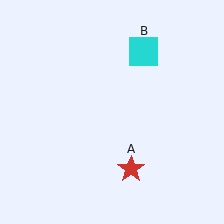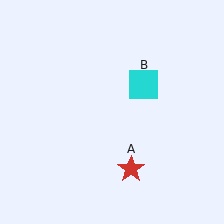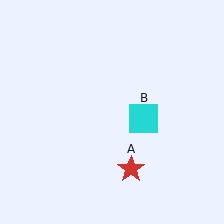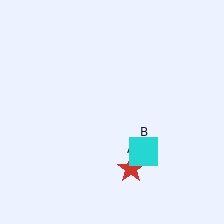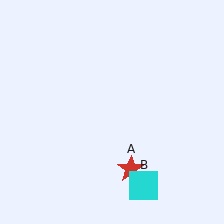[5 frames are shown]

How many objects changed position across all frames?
1 object changed position: cyan square (object B).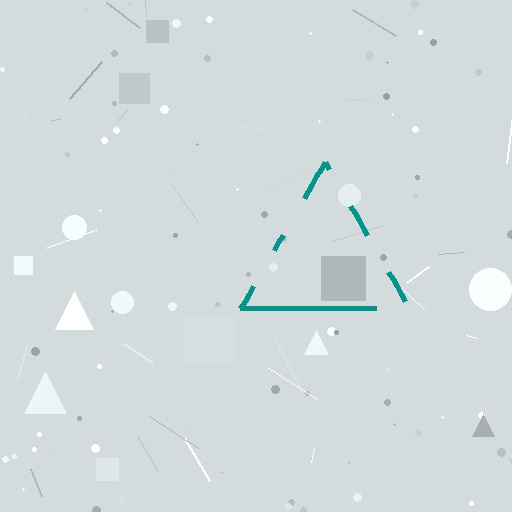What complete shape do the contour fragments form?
The contour fragments form a triangle.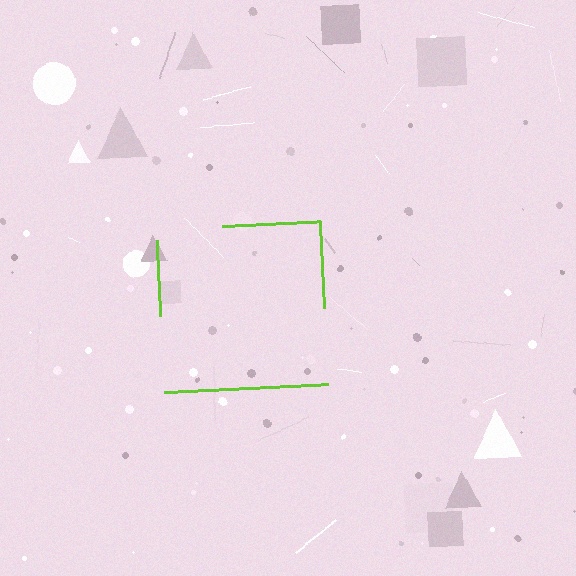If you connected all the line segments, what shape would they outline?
They would outline a square.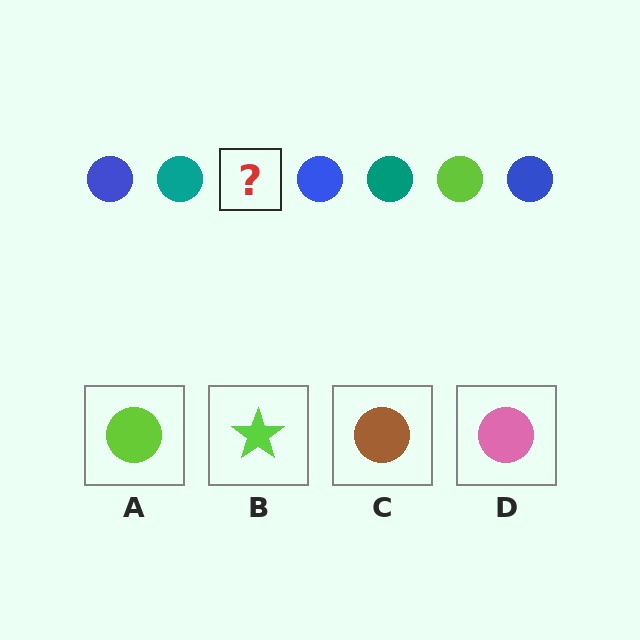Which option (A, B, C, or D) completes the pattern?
A.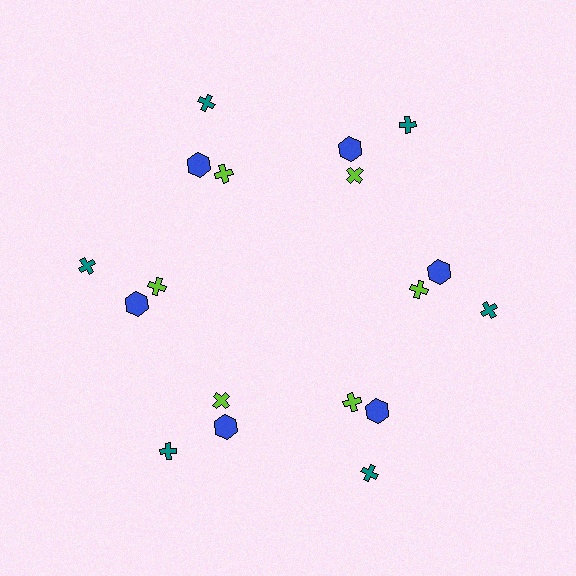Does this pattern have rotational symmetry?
Yes, this pattern has 6-fold rotational symmetry. It looks the same after rotating 60 degrees around the center.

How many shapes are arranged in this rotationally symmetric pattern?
There are 18 shapes, arranged in 6 groups of 3.